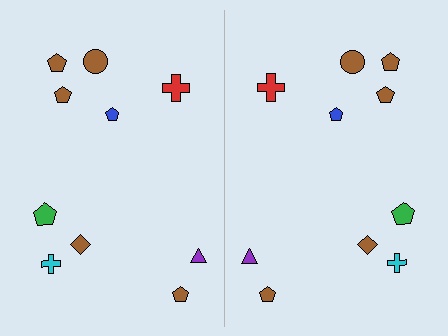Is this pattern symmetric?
Yes, this pattern has bilateral (reflection) symmetry.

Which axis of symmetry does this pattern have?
The pattern has a vertical axis of symmetry running through the center of the image.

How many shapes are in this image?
There are 20 shapes in this image.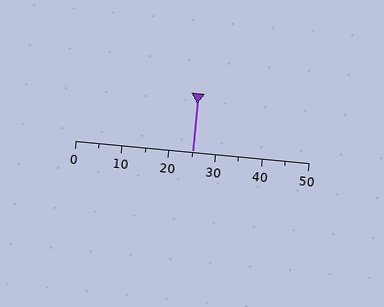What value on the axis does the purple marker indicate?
The marker indicates approximately 25.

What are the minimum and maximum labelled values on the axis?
The axis runs from 0 to 50.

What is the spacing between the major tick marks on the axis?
The major ticks are spaced 10 apart.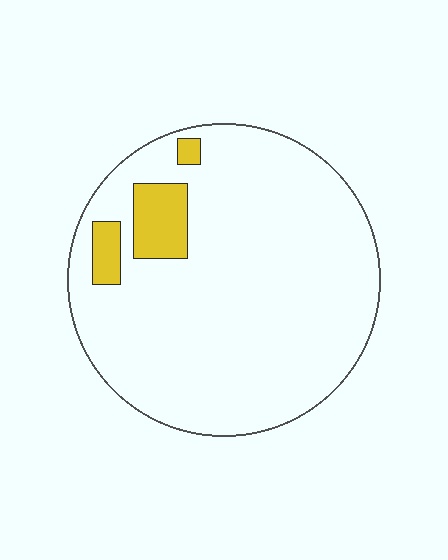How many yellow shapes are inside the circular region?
3.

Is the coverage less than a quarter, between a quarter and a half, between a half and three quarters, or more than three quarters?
Less than a quarter.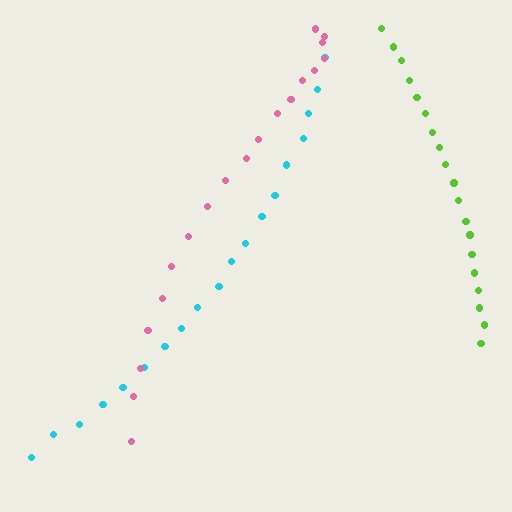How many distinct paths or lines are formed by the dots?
There are 3 distinct paths.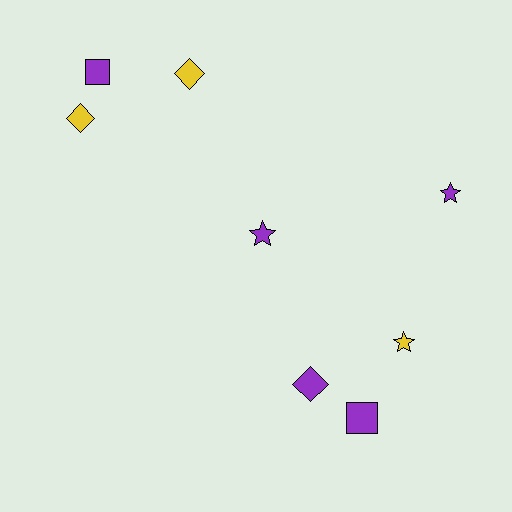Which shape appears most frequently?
Diamond, with 3 objects.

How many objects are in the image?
There are 8 objects.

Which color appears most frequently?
Purple, with 5 objects.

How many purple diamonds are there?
There is 1 purple diamond.